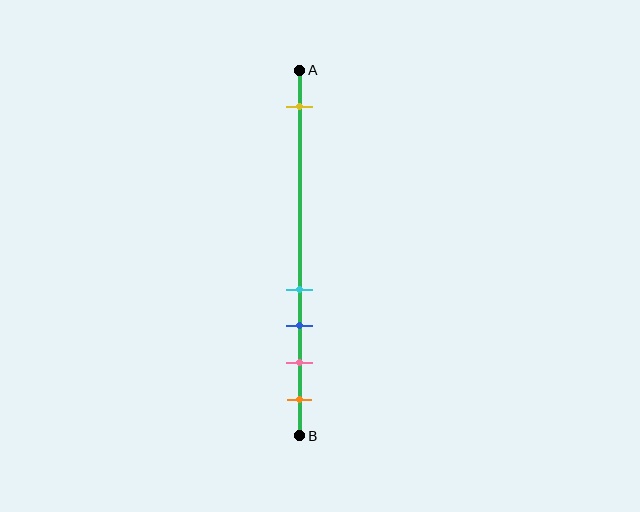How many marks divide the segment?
There are 5 marks dividing the segment.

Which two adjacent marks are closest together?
The cyan and blue marks are the closest adjacent pair.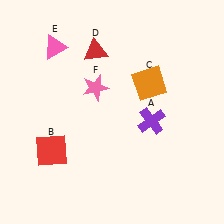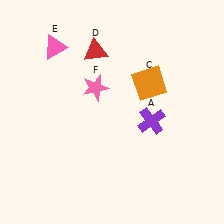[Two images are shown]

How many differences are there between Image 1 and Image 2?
There is 1 difference between the two images.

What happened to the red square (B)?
The red square (B) was removed in Image 2. It was in the bottom-left area of Image 1.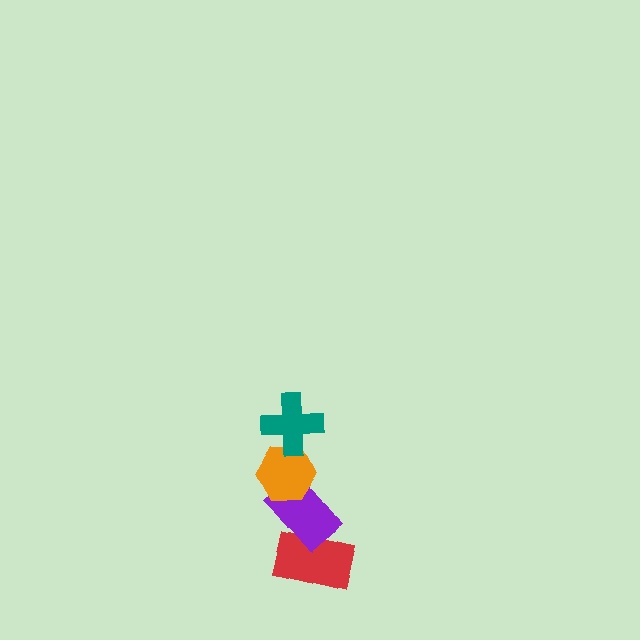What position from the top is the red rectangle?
The red rectangle is 4th from the top.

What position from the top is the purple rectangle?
The purple rectangle is 3rd from the top.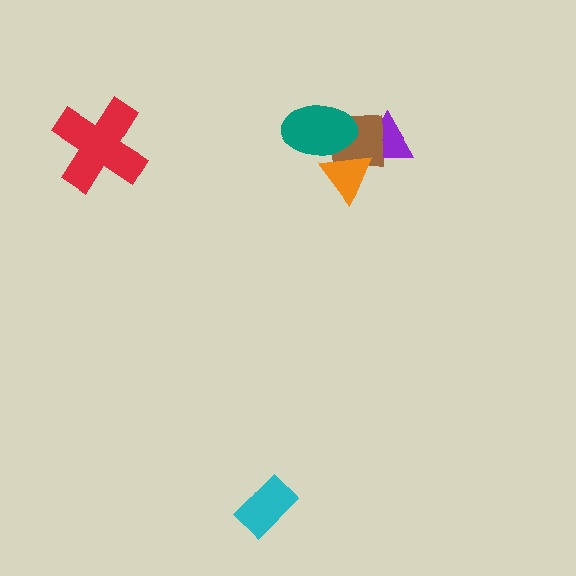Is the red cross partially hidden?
No, no other shape covers it.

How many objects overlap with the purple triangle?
2 objects overlap with the purple triangle.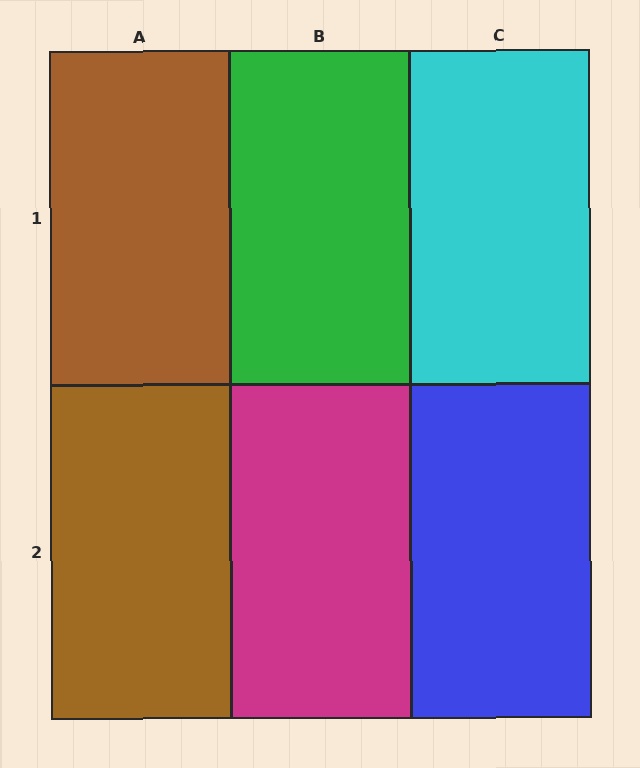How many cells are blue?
1 cell is blue.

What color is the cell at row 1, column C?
Cyan.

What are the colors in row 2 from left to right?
Brown, magenta, blue.